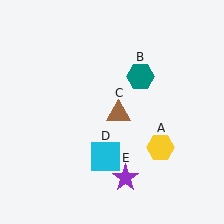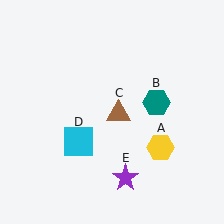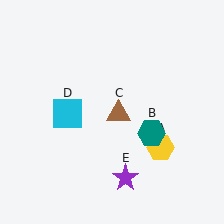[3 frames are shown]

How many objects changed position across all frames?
2 objects changed position: teal hexagon (object B), cyan square (object D).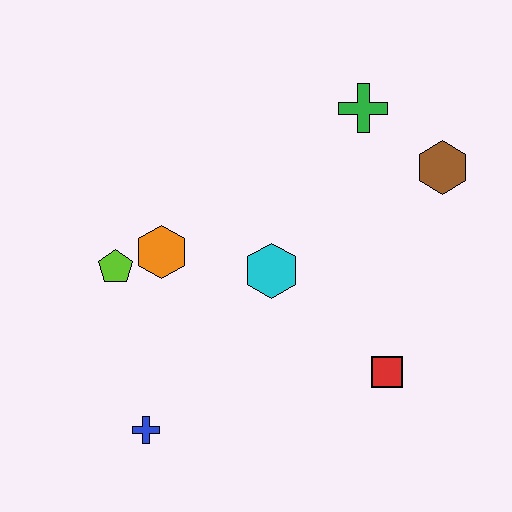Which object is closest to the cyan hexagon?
The orange hexagon is closest to the cyan hexagon.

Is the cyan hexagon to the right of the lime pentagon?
Yes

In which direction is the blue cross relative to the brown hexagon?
The blue cross is to the left of the brown hexagon.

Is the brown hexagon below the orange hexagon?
No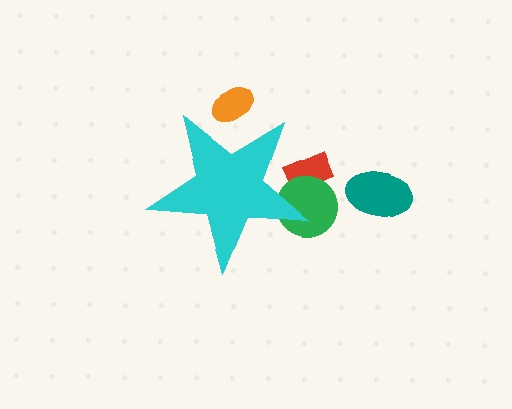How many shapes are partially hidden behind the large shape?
3 shapes are partially hidden.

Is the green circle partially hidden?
Yes, the green circle is partially hidden behind the cyan star.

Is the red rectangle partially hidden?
Yes, the red rectangle is partially hidden behind the cyan star.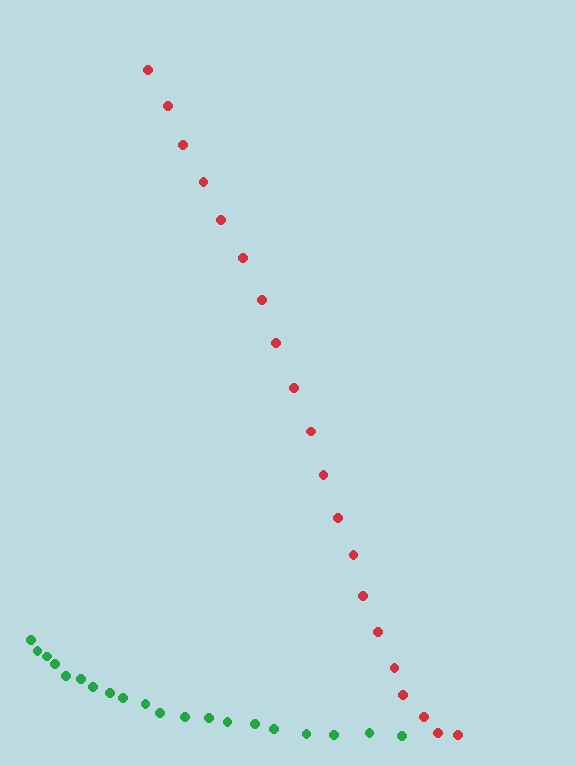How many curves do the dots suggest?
There are 2 distinct paths.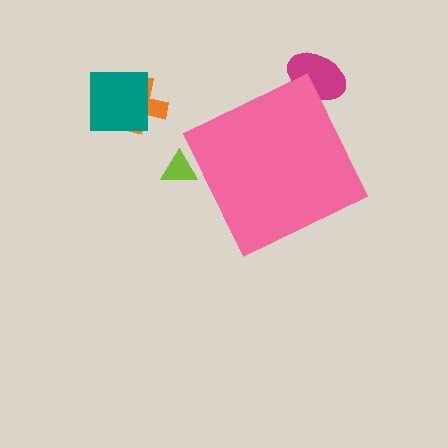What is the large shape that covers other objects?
A pink diamond.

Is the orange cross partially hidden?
No, the orange cross is fully visible.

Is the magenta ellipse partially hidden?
Yes, the magenta ellipse is partially hidden behind the pink diamond.